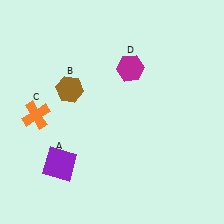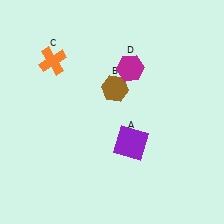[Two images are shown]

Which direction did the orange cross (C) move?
The orange cross (C) moved up.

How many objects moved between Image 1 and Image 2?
3 objects moved between the two images.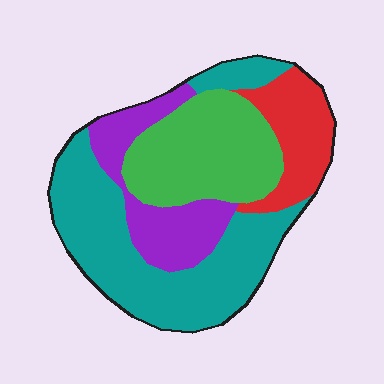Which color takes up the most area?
Teal, at roughly 40%.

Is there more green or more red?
Green.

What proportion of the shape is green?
Green covers roughly 25% of the shape.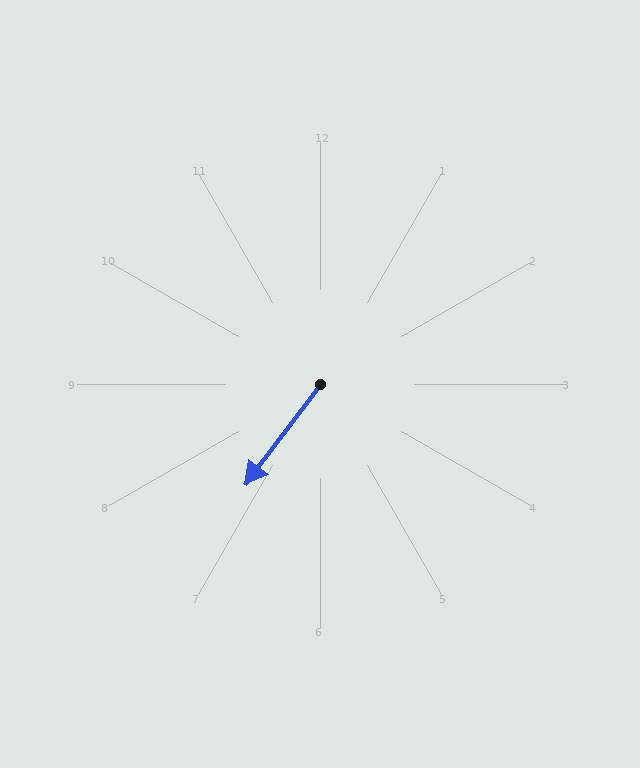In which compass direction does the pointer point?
Southwest.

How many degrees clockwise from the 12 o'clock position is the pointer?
Approximately 217 degrees.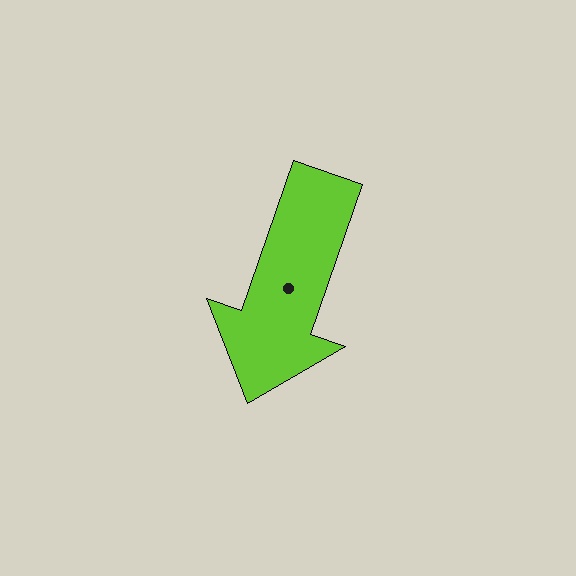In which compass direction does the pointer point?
South.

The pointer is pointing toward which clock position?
Roughly 7 o'clock.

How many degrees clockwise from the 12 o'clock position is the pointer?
Approximately 199 degrees.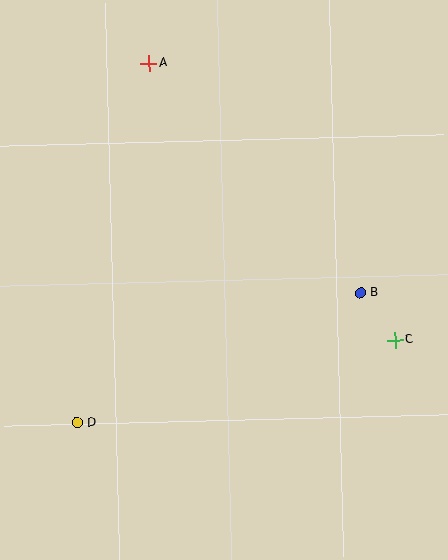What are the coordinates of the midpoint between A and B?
The midpoint between A and B is at (255, 178).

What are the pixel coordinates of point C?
Point C is at (395, 340).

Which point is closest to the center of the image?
Point B at (361, 293) is closest to the center.